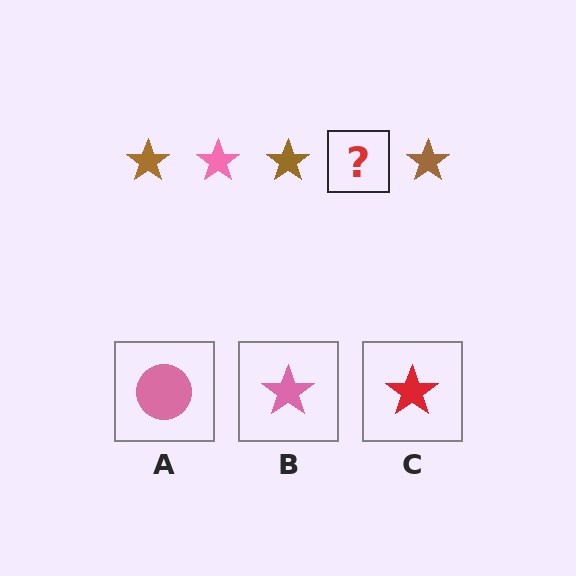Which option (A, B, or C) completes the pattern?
B.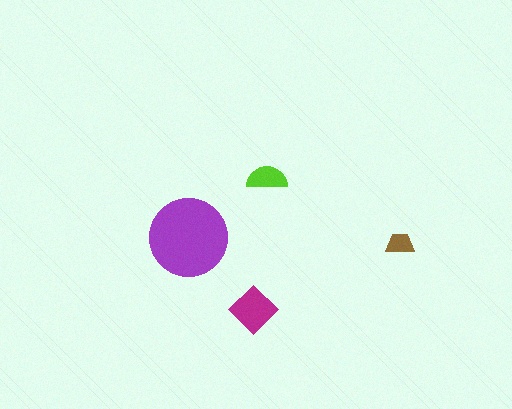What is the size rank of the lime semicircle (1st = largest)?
3rd.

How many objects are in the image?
There are 4 objects in the image.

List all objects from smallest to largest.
The brown trapezoid, the lime semicircle, the magenta diamond, the purple circle.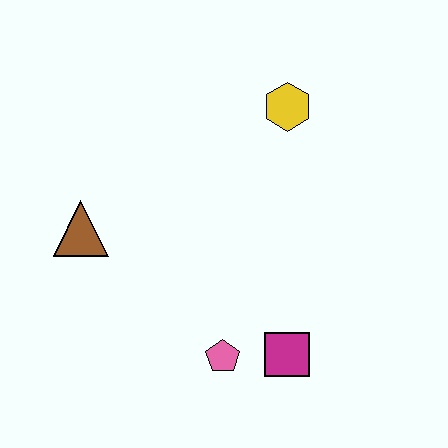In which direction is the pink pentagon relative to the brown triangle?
The pink pentagon is to the right of the brown triangle.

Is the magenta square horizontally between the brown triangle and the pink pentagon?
No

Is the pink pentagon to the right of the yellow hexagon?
No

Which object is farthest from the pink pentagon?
The yellow hexagon is farthest from the pink pentagon.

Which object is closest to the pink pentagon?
The magenta square is closest to the pink pentagon.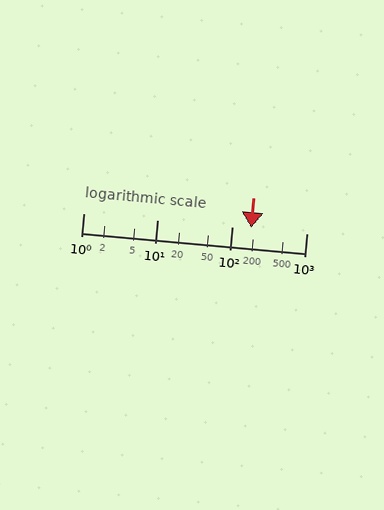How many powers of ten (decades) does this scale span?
The scale spans 3 decades, from 1 to 1000.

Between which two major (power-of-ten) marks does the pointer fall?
The pointer is between 100 and 1000.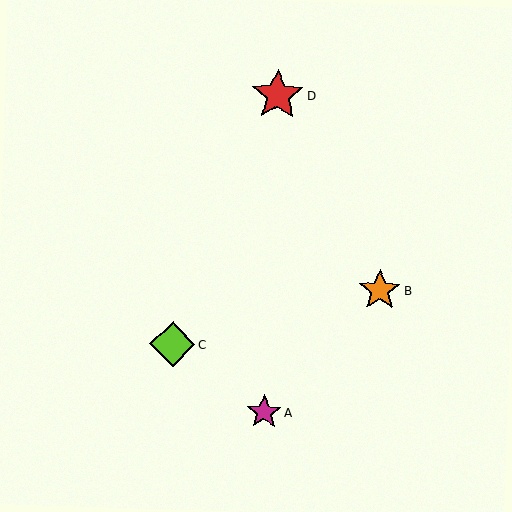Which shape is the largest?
The red star (labeled D) is the largest.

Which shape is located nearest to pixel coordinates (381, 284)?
The orange star (labeled B) at (380, 290) is nearest to that location.